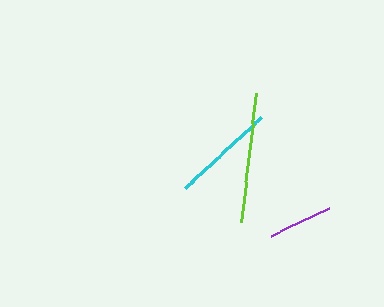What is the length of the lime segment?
The lime segment is approximately 130 pixels long.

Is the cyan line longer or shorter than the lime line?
The lime line is longer than the cyan line.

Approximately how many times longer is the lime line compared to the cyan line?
The lime line is approximately 1.2 times the length of the cyan line.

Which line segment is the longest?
The lime line is the longest at approximately 130 pixels.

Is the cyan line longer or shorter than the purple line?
The cyan line is longer than the purple line.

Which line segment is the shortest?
The purple line is the shortest at approximately 64 pixels.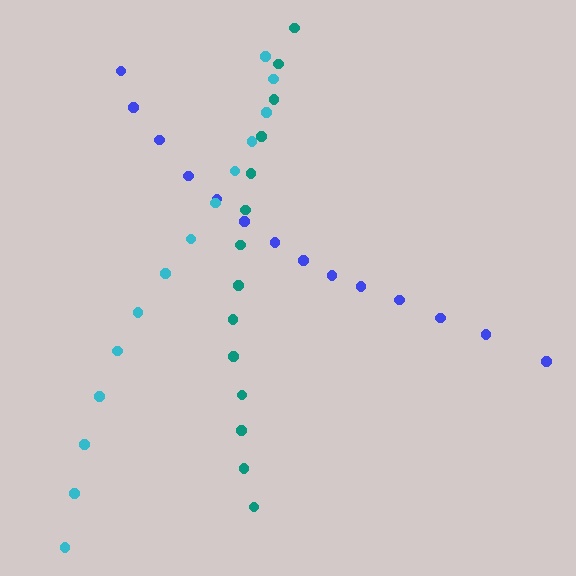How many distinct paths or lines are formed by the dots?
There are 3 distinct paths.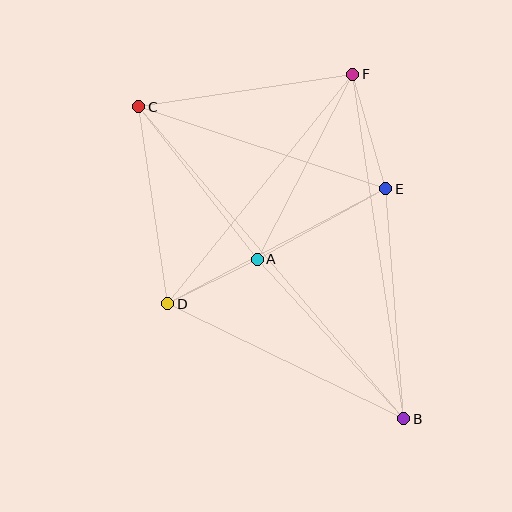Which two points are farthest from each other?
Points B and C are farthest from each other.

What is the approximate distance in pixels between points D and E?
The distance between D and E is approximately 247 pixels.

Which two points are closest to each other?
Points A and D are closest to each other.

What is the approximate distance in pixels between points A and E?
The distance between A and E is approximately 146 pixels.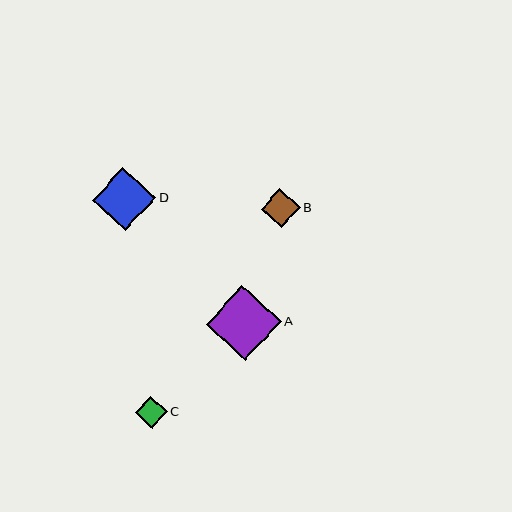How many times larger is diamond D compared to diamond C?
Diamond D is approximately 2.0 times the size of diamond C.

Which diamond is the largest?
Diamond A is the largest with a size of approximately 75 pixels.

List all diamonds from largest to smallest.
From largest to smallest: A, D, B, C.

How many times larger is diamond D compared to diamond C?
Diamond D is approximately 2.0 times the size of diamond C.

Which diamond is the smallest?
Diamond C is the smallest with a size of approximately 32 pixels.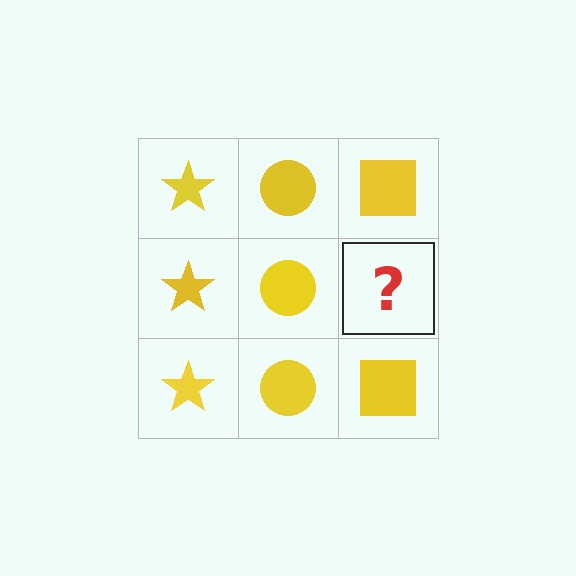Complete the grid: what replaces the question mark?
The question mark should be replaced with a yellow square.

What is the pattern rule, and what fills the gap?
The rule is that each column has a consistent shape. The gap should be filled with a yellow square.